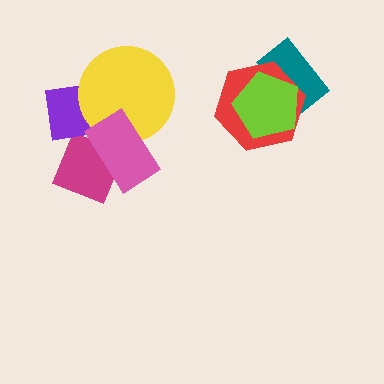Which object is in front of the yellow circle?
The pink rectangle is in front of the yellow circle.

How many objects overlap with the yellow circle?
2 objects overlap with the yellow circle.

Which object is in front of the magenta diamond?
The pink rectangle is in front of the magenta diamond.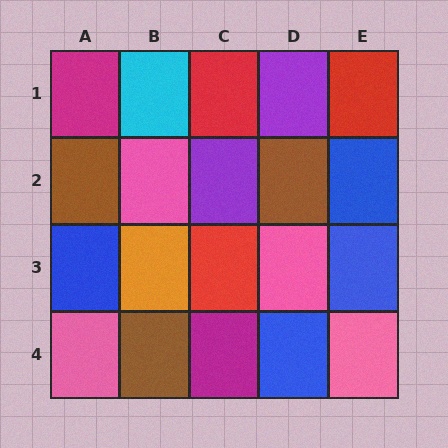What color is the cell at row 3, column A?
Blue.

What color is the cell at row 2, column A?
Brown.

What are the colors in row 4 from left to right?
Pink, brown, magenta, blue, pink.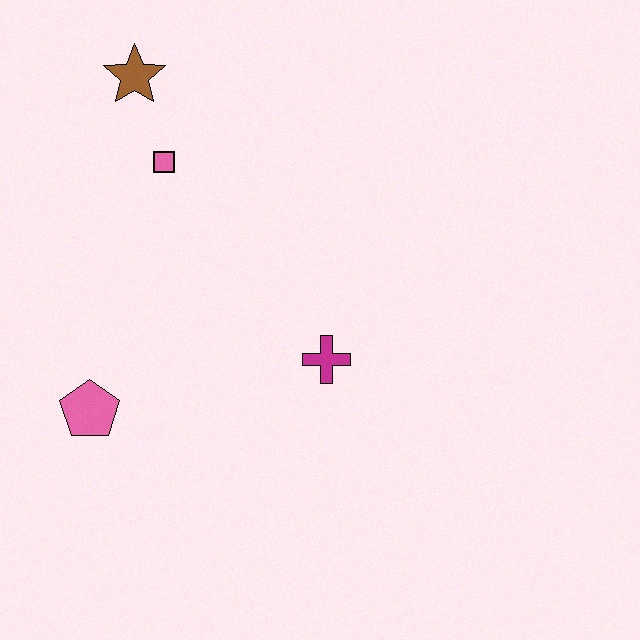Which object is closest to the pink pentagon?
The magenta cross is closest to the pink pentagon.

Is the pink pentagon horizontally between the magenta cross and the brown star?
No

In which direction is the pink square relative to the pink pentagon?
The pink square is above the pink pentagon.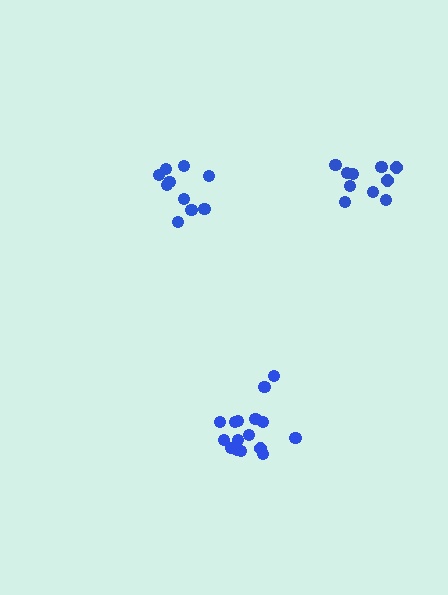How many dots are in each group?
Group 1: 16 dots, Group 2: 10 dots, Group 3: 10 dots (36 total).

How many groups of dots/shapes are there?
There are 3 groups.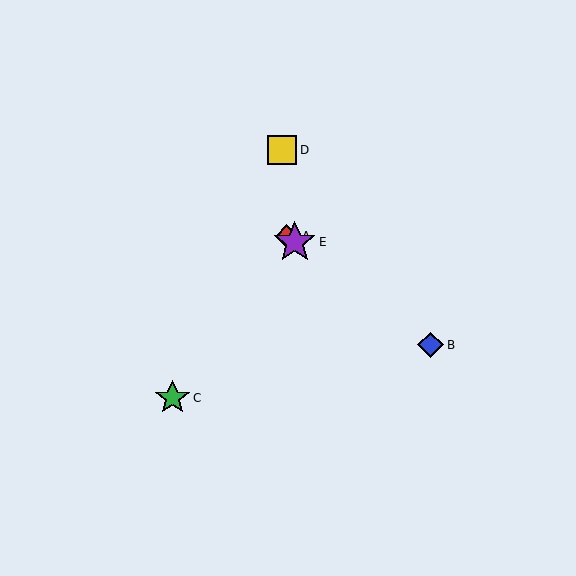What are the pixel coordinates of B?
Object B is at (431, 345).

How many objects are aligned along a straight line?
3 objects (A, B, E) are aligned along a straight line.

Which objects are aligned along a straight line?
Objects A, B, E are aligned along a straight line.